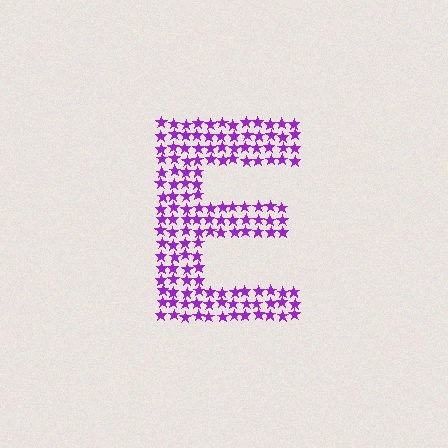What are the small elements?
The small elements are stars.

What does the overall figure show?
The overall figure shows the letter E.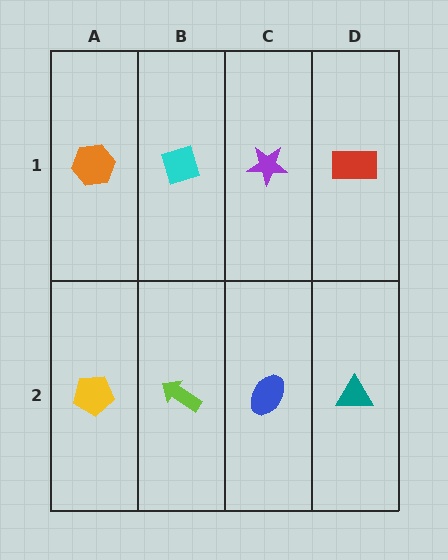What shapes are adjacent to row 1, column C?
A blue ellipse (row 2, column C), a cyan diamond (row 1, column B), a red rectangle (row 1, column D).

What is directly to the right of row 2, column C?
A teal triangle.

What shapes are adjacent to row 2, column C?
A purple star (row 1, column C), a lime arrow (row 2, column B), a teal triangle (row 2, column D).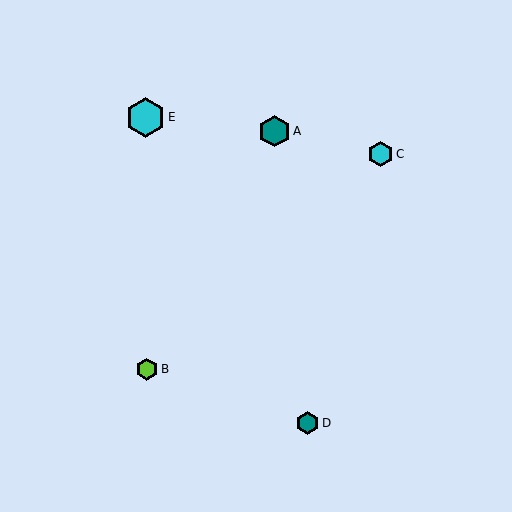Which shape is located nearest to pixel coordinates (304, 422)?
The teal hexagon (labeled D) at (308, 423) is nearest to that location.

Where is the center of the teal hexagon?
The center of the teal hexagon is at (308, 423).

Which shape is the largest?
The cyan hexagon (labeled E) is the largest.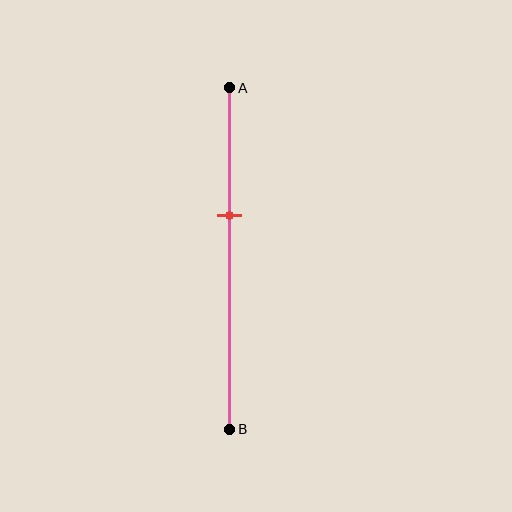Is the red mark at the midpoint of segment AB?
No, the mark is at about 40% from A, not at the 50% midpoint.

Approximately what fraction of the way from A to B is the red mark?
The red mark is approximately 40% of the way from A to B.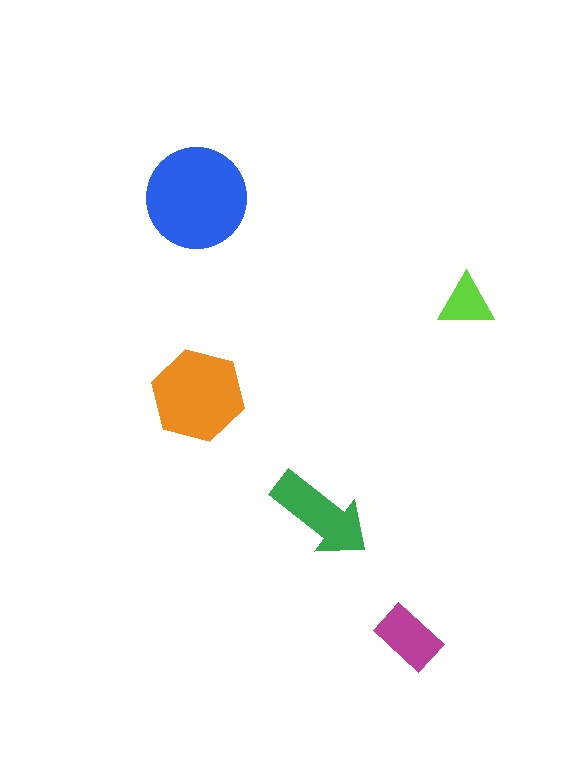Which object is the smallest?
The lime triangle.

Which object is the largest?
The blue circle.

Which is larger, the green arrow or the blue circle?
The blue circle.